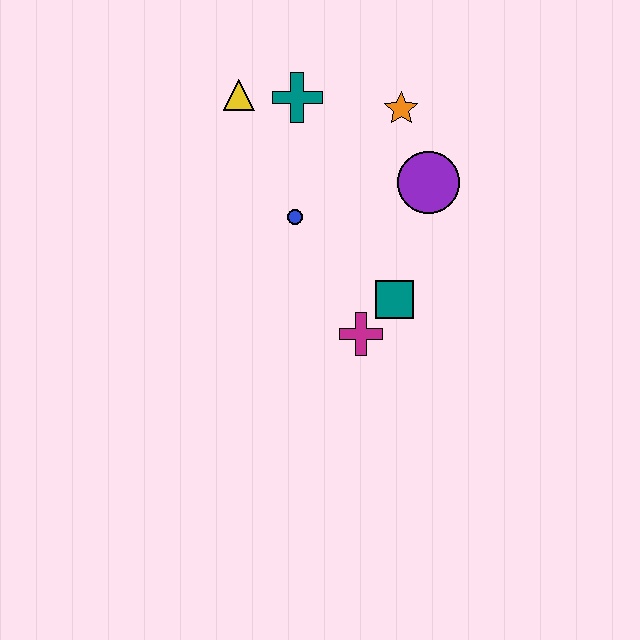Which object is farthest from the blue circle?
The orange star is farthest from the blue circle.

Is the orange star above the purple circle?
Yes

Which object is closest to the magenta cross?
The teal square is closest to the magenta cross.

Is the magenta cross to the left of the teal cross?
No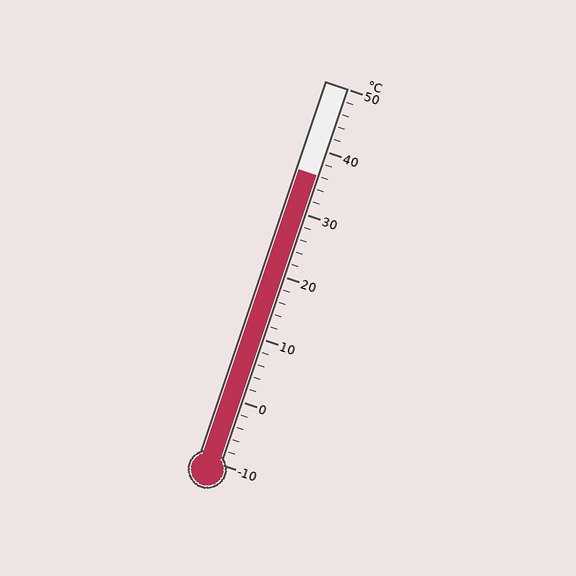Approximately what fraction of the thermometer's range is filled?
The thermometer is filled to approximately 75% of its range.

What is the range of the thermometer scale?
The thermometer scale ranges from -10°C to 50°C.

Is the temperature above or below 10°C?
The temperature is above 10°C.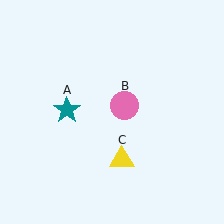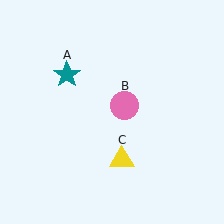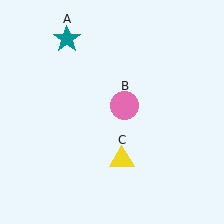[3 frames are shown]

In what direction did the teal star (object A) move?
The teal star (object A) moved up.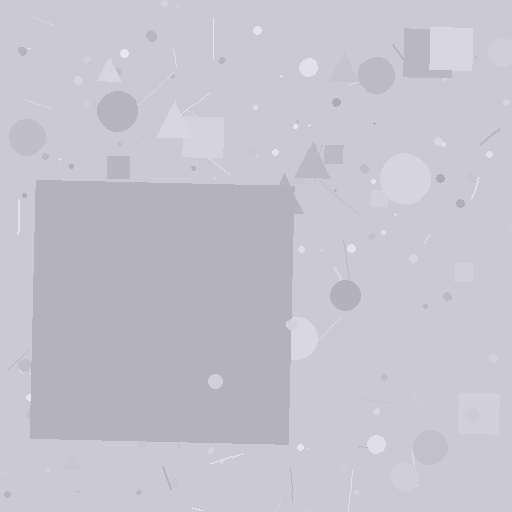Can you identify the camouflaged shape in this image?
The camouflaged shape is a square.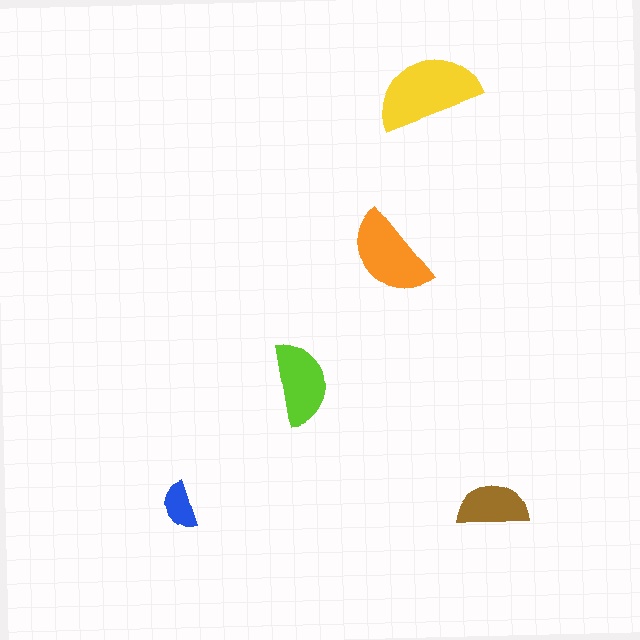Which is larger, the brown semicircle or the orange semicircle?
The orange one.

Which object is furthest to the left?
The blue semicircle is leftmost.